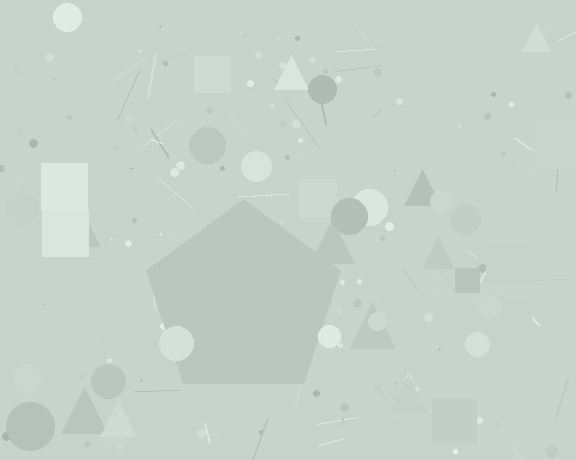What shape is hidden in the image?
A pentagon is hidden in the image.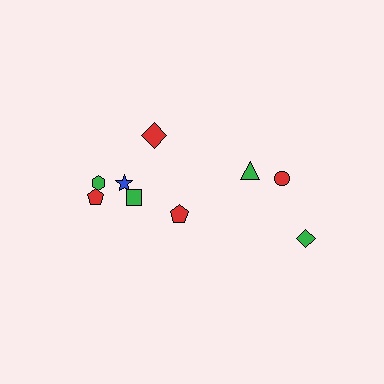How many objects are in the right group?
There are 3 objects.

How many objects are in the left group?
There are 6 objects.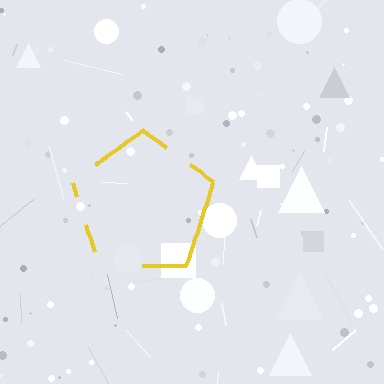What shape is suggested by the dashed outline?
The dashed outline suggests a pentagon.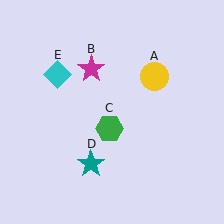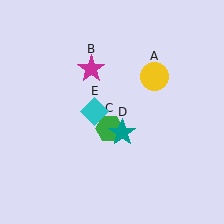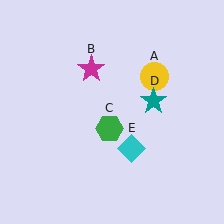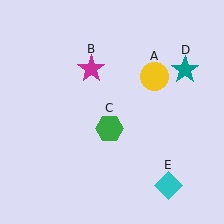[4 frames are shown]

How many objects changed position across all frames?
2 objects changed position: teal star (object D), cyan diamond (object E).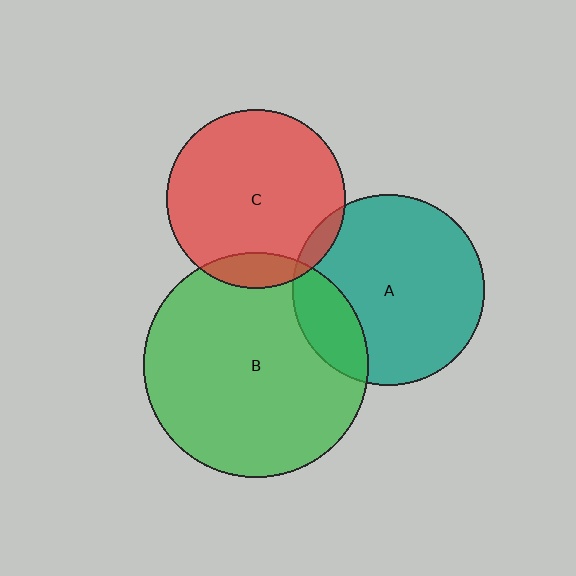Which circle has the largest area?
Circle B (green).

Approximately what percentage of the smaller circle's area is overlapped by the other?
Approximately 10%.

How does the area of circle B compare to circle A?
Approximately 1.4 times.